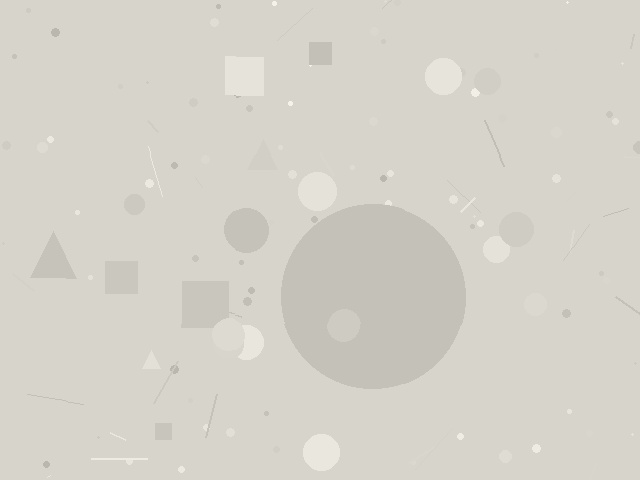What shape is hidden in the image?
A circle is hidden in the image.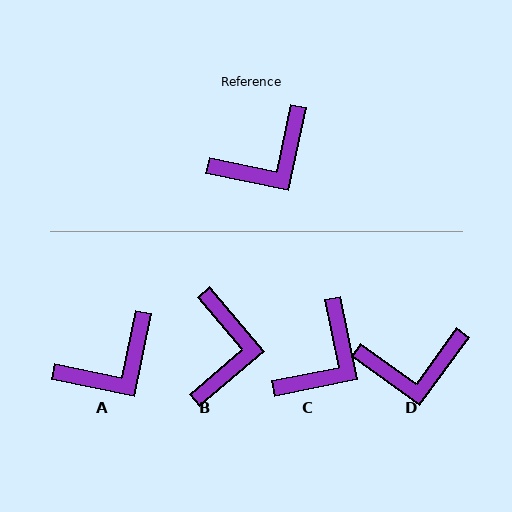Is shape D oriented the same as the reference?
No, it is off by about 24 degrees.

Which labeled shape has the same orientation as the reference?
A.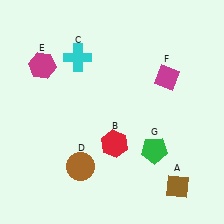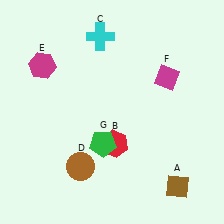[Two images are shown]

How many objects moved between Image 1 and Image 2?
2 objects moved between the two images.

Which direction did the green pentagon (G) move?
The green pentagon (G) moved left.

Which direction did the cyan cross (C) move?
The cyan cross (C) moved right.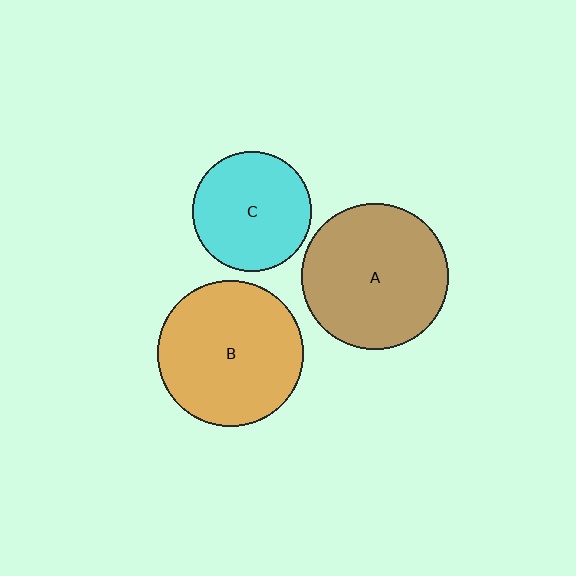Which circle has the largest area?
Circle A (brown).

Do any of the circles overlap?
No, none of the circles overlap.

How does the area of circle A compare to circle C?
Approximately 1.5 times.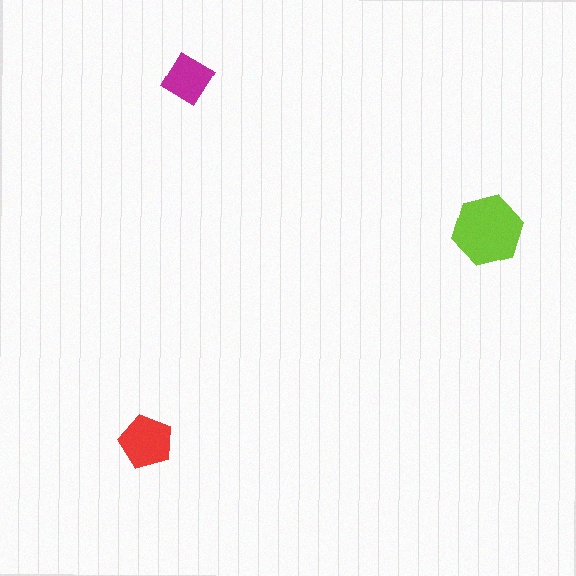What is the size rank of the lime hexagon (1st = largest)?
1st.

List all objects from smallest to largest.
The magenta diamond, the red pentagon, the lime hexagon.